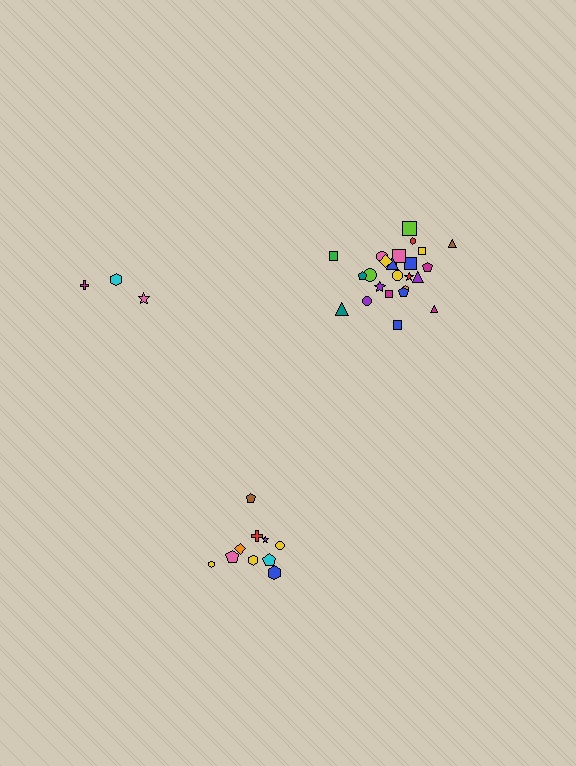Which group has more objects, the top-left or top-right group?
The top-right group.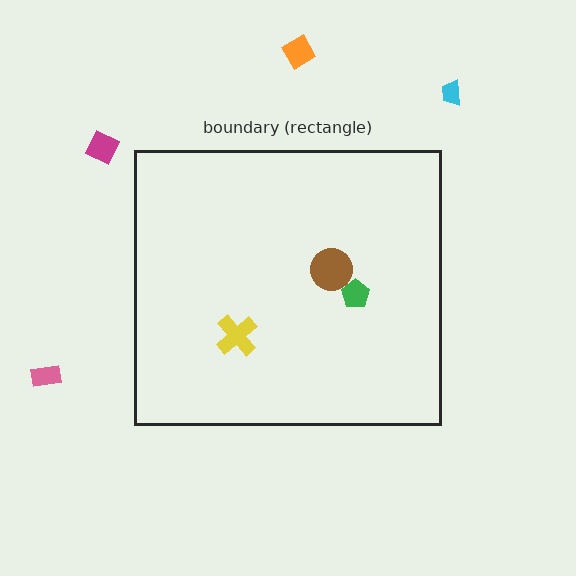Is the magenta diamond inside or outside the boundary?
Outside.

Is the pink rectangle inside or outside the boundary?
Outside.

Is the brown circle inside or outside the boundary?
Inside.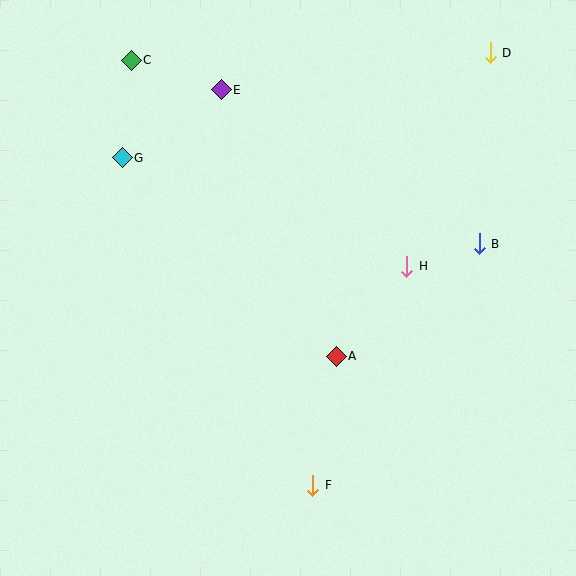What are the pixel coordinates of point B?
Point B is at (479, 244).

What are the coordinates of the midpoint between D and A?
The midpoint between D and A is at (413, 204).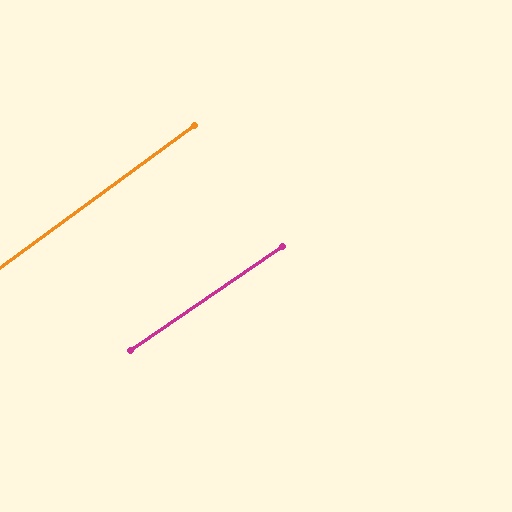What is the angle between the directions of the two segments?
Approximately 2 degrees.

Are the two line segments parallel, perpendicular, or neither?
Parallel — their directions differ by only 1.7°.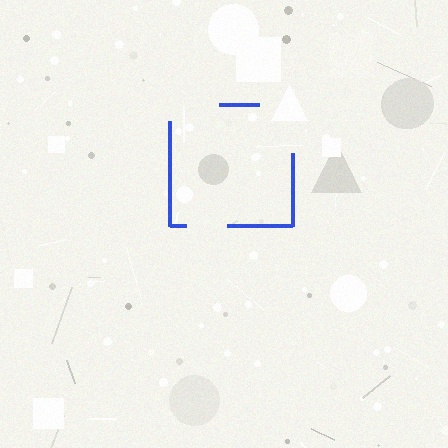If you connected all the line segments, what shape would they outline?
They would outline a square.